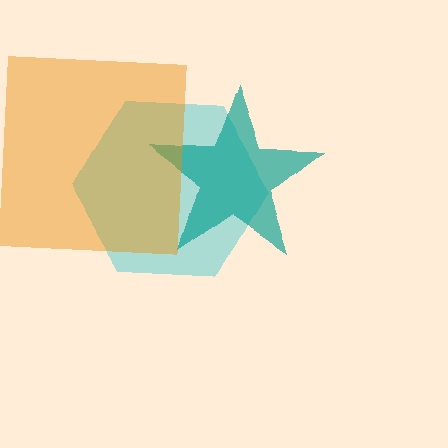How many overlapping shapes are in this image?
There are 3 overlapping shapes in the image.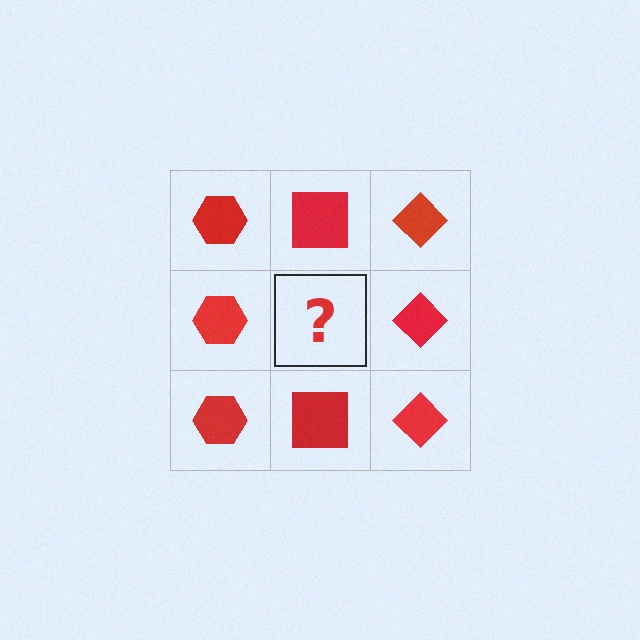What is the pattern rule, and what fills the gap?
The rule is that each column has a consistent shape. The gap should be filled with a red square.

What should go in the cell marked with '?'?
The missing cell should contain a red square.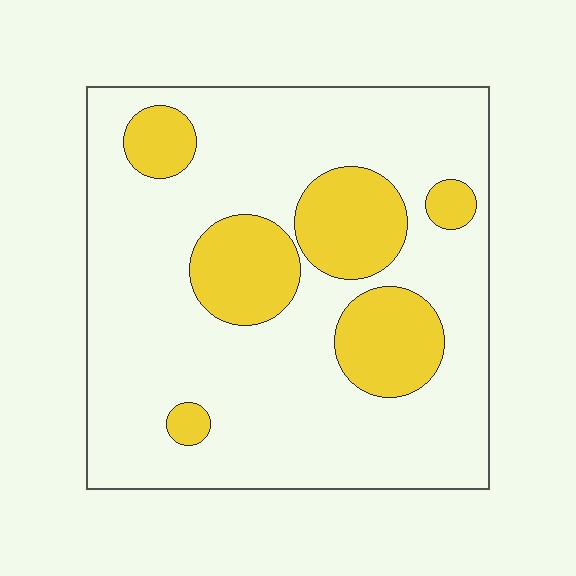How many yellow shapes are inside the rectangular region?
6.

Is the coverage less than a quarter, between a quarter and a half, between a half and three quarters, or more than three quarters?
Less than a quarter.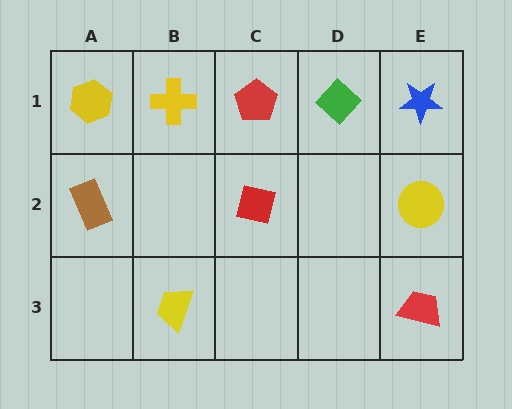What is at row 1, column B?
A yellow cross.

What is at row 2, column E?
A yellow circle.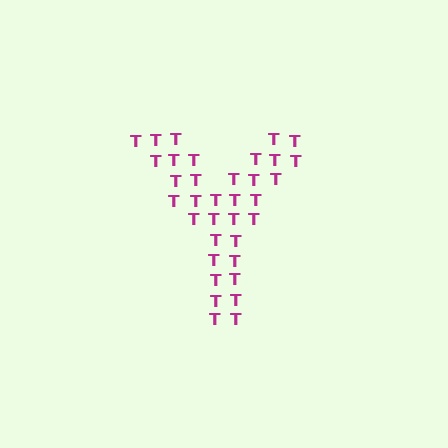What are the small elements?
The small elements are letter T's.